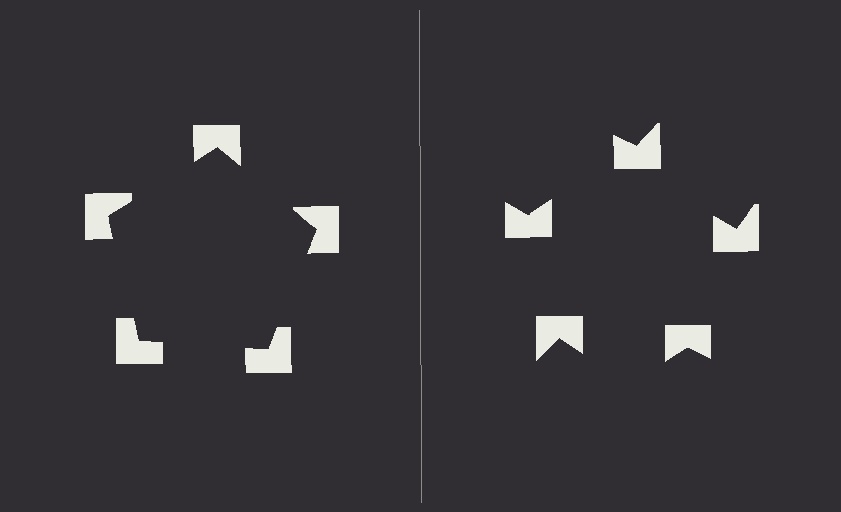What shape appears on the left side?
An illusory pentagon.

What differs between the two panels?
The notched squares are positioned identically on both sides; only the wedge orientations differ. On the left they align to a pentagon; on the right they are misaligned.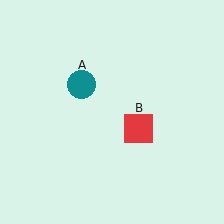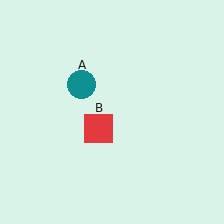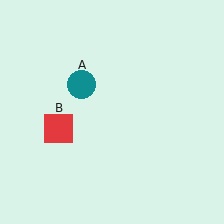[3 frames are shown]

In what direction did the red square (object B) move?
The red square (object B) moved left.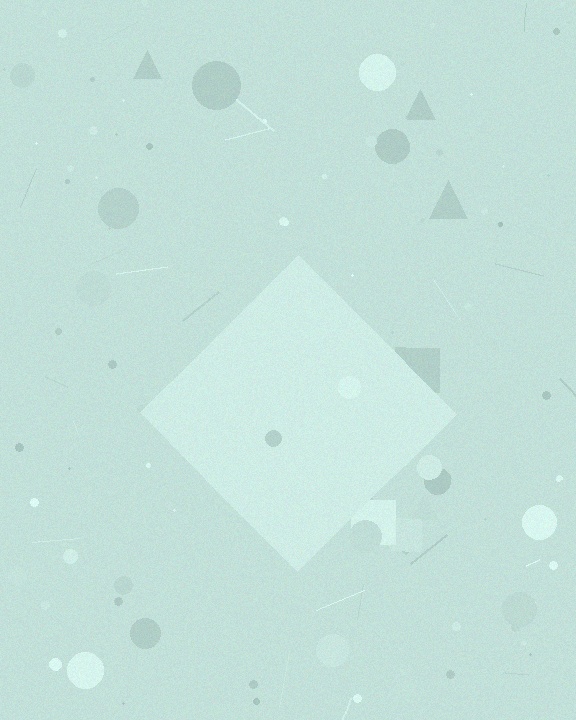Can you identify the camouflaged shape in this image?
The camouflaged shape is a diamond.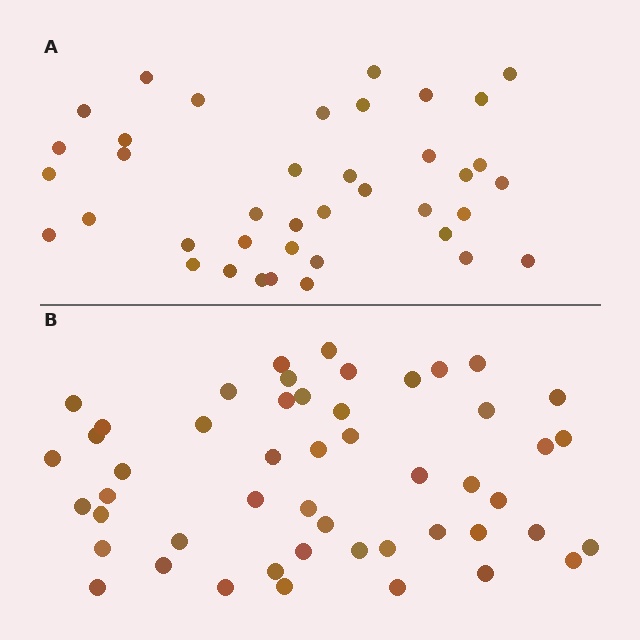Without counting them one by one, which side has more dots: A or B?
Region B (the bottom region) has more dots.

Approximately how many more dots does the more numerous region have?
Region B has roughly 12 or so more dots than region A.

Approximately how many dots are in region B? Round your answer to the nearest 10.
About 50 dots.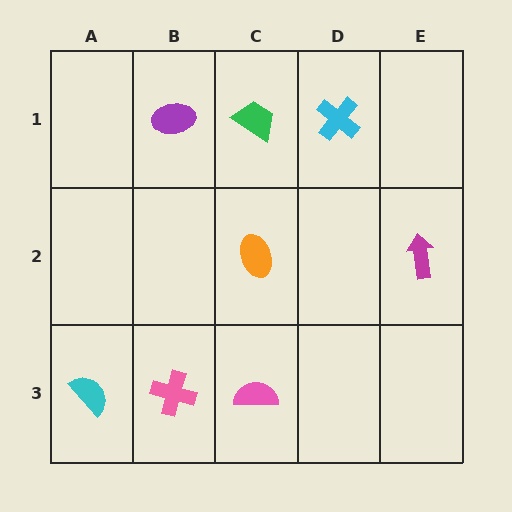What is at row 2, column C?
An orange ellipse.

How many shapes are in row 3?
3 shapes.